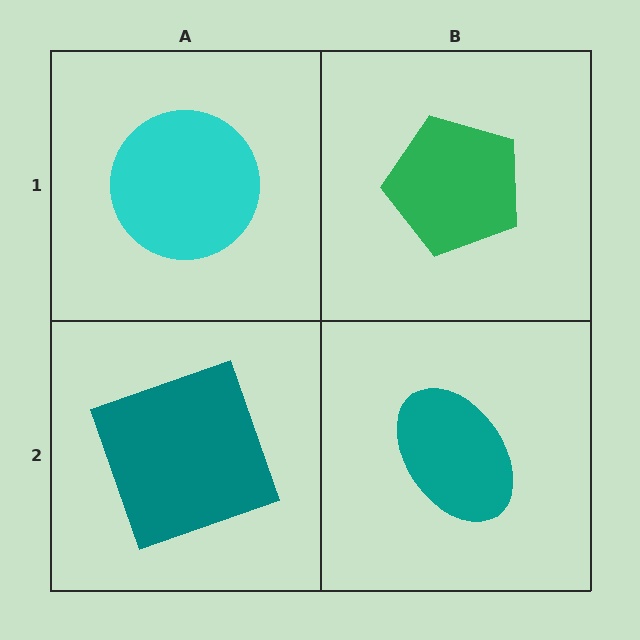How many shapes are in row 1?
2 shapes.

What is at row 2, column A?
A teal square.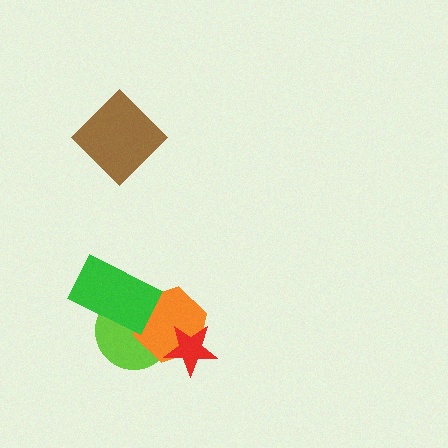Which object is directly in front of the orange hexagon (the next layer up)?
The green rectangle is directly in front of the orange hexagon.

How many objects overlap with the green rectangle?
2 objects overlap with the green rectangle.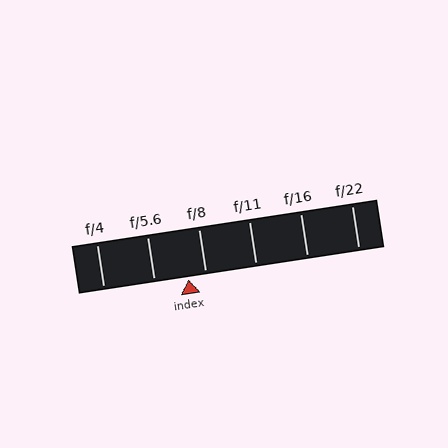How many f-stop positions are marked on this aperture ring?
There are 6 f-stop positions marked.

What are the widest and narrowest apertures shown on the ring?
The widest aperture shown is f/4 and the narrowest is f/22.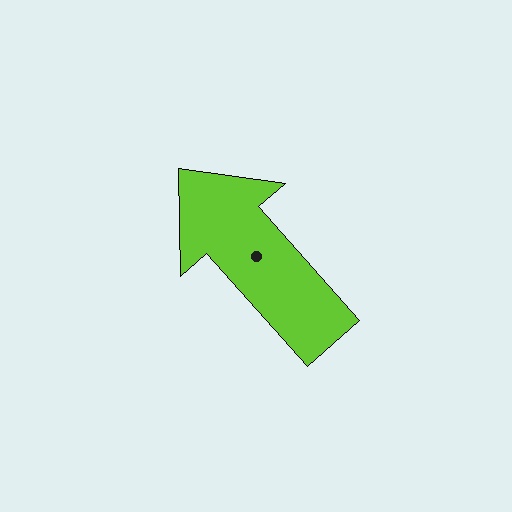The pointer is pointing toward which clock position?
Roughly 11 o'clock.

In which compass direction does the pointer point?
Northwest.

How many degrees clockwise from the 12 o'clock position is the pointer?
Approximately 318 degrees.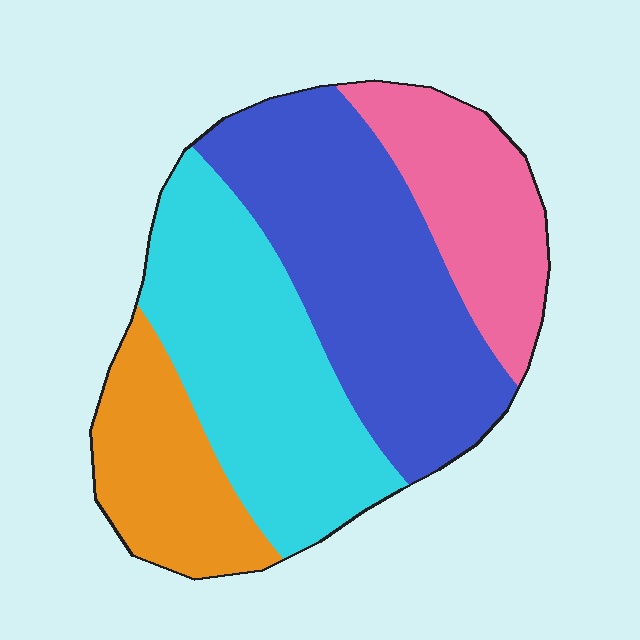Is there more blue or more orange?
Blue.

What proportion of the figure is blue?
Blue takes up about one third (1/3) of the figure.